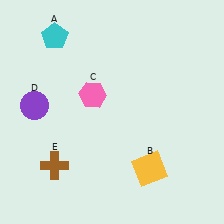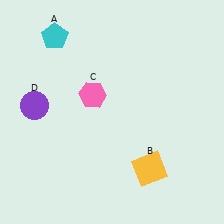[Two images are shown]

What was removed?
The brown cross (E) was removed in Image 2.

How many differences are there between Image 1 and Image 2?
There is 1 difference between the two images.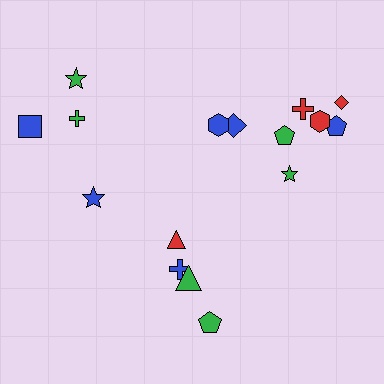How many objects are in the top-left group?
There are 4 objects.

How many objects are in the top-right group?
There are 8 objects.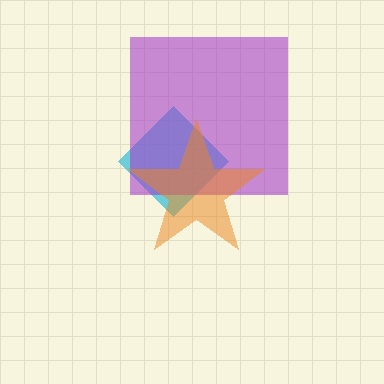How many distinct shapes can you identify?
There are 3 distinct shapes: a cyan diamond, a purple square, an orange star.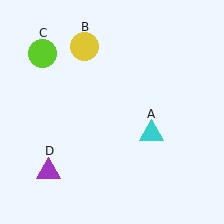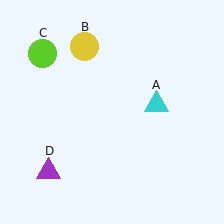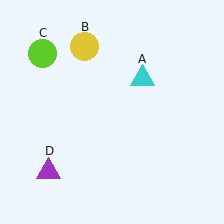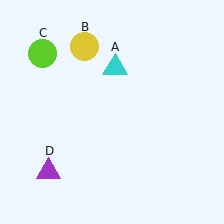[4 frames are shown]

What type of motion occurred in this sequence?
The cyan triangle (object A) rotated counterclockwise around the center of the scene.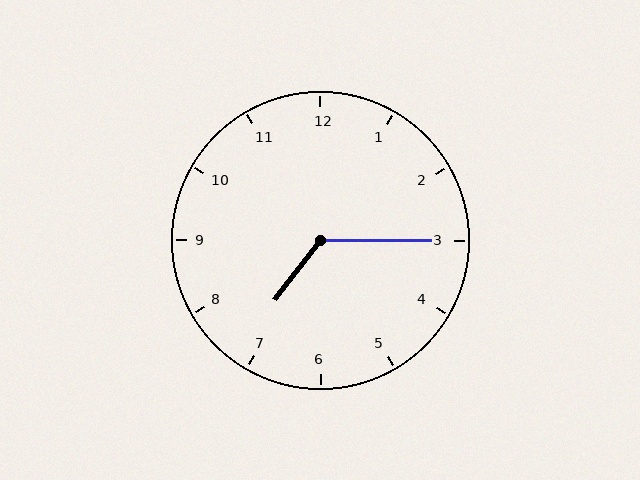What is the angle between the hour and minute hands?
Approximately 128 degrees.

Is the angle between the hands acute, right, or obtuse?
It is obtuse.